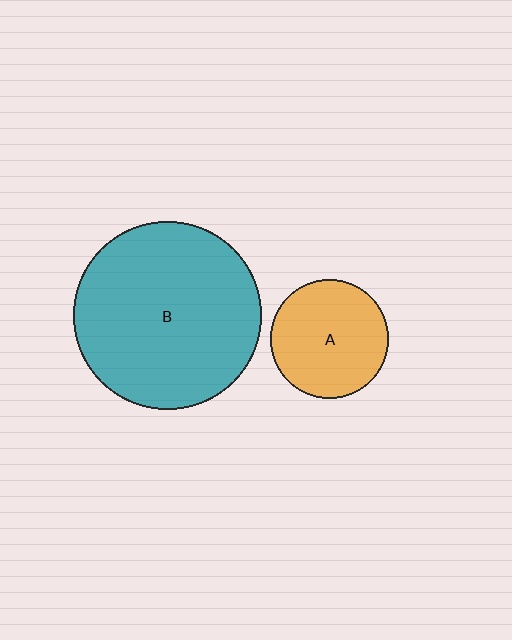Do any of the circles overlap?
No, none of the circles overlap.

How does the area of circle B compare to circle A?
Approximately 2.5 times.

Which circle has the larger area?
Circle B (teal).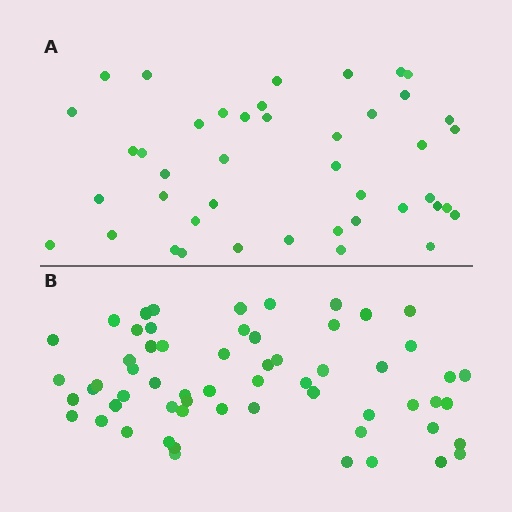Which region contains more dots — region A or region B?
Region B (the bottom region) has more dots.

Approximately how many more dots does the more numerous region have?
Region B has approximately 15 more dots than region A.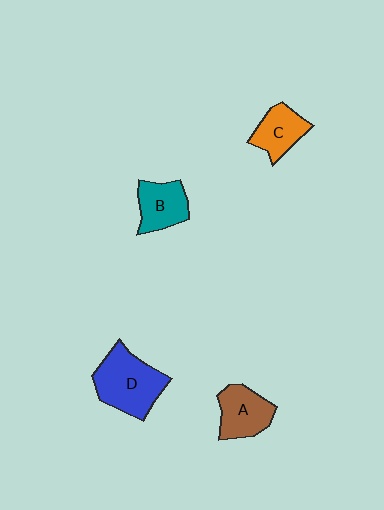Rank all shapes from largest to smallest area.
From largest to smallest: D (blue), A (brown), B (teal), C (orange).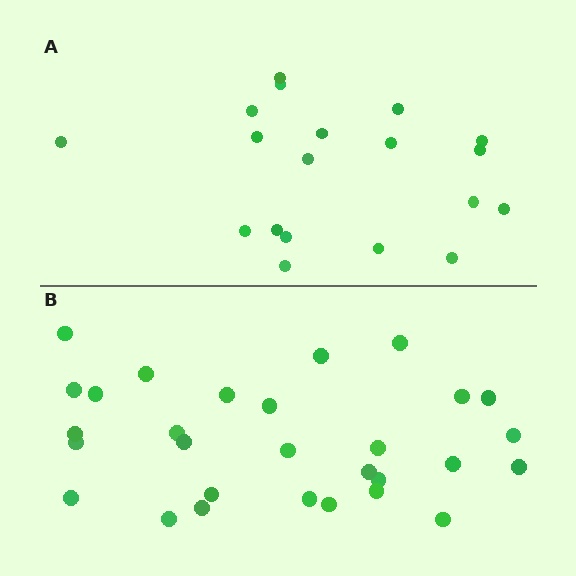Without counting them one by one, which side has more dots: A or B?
Region B (the bottom region) has more dots.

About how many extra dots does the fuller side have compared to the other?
Region B has roughly 10 or so more dots than region A.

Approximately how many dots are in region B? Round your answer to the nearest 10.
About 30 dots. (The exact count is 29, which rounds to 30.)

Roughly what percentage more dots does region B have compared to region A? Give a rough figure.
About 55% more.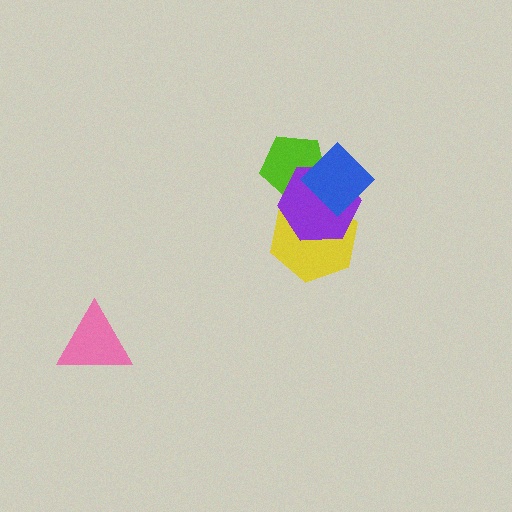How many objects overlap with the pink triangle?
0 objects overlap with the pink triangle.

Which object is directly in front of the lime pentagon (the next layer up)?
The purple hexagon is directly in front of the lime pentagon.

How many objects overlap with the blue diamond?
3 objects overlap with the blue diamond.